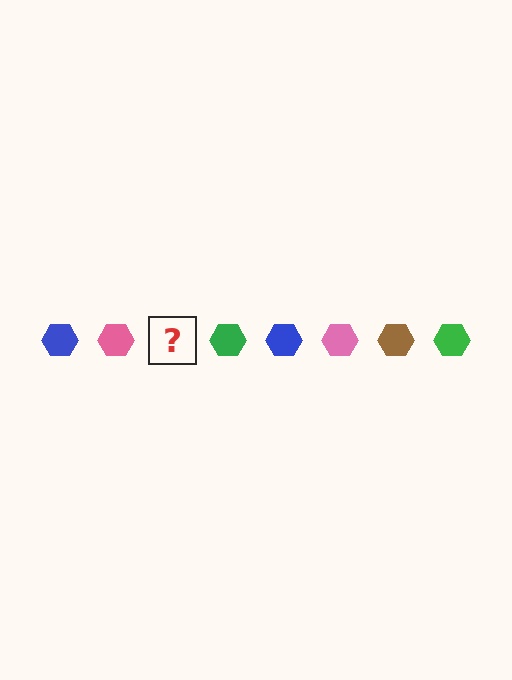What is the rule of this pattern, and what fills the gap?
The rule is that the pattern cycles through blue, pink, brown, green hexagons. The gap should be filled with a brown hexagon.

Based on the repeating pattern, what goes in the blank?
The blank should be a brown hexagon.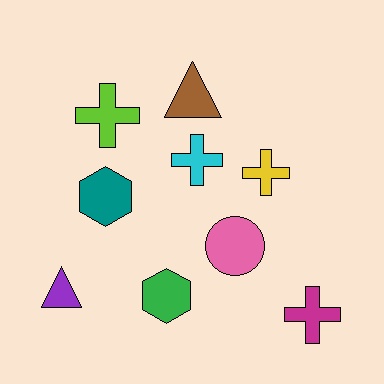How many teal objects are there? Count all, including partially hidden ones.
There is 1 teal object.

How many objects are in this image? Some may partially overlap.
There are 9 objects.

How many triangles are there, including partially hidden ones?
There are 2 triangles.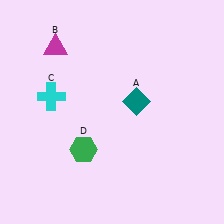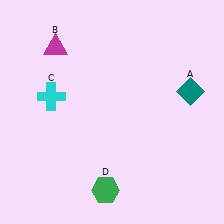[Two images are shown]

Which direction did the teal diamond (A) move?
The teal diamond (A) moved right.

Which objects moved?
The objects that moved are: the teal diamond (A), the green hexagon (D).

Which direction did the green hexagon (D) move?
The green hexagon (D) moved down.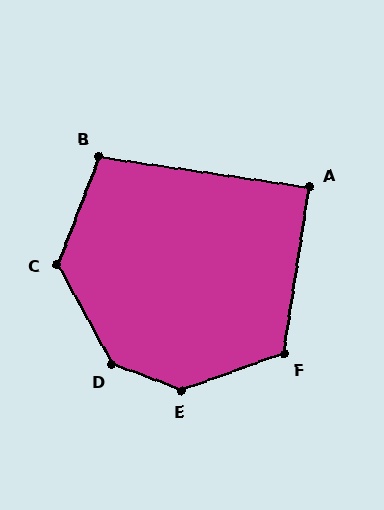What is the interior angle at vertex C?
Approximately 130 degrees (obtuse).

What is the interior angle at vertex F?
Approximately 118 degrees (obtuse).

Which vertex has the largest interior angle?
E, at approximately 140 degrees.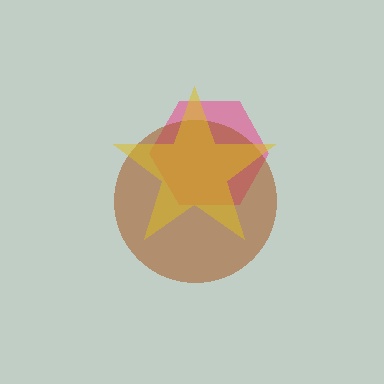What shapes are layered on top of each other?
The layered shapes are: a pink hexagon, a brown circle, a yellow star.